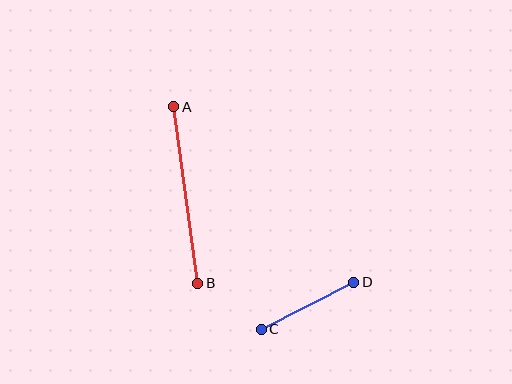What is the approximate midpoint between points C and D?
The midpoint is at approximately (307, 306) pixels.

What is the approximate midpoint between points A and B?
The midpoint is at approximately (186, 195) pixels.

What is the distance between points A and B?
The distance is approximately 178 pixels.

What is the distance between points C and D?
The distance is approximately 103 pixels.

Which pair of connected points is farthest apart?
Points A and B are farthest apart.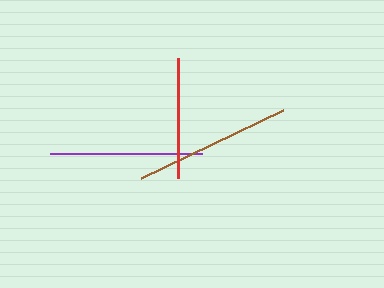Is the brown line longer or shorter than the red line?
The brown line is longer than the red line.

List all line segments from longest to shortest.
From longest to shortest: brown, purple, red.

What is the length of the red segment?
The red segment is approximately 120 pixels long.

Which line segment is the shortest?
The red line is the shortest at approximately 120 pixels.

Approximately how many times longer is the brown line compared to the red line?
The brown line is approximately 1.3 times the length of the red line.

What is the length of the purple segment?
The purple segment is approximately 153 pixels long.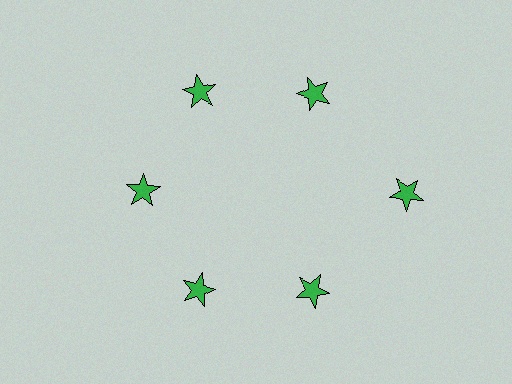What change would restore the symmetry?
The symmetry would be restored by moving it inward, back onto the ring so that all 6 stars sit at equal angles and equal distance from the center.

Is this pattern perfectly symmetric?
No. The 6 green stars are arranged in a ring, but one element near the 3 o'clock position is pushed outward from the center, breaking the 6-fold rotational symmetry.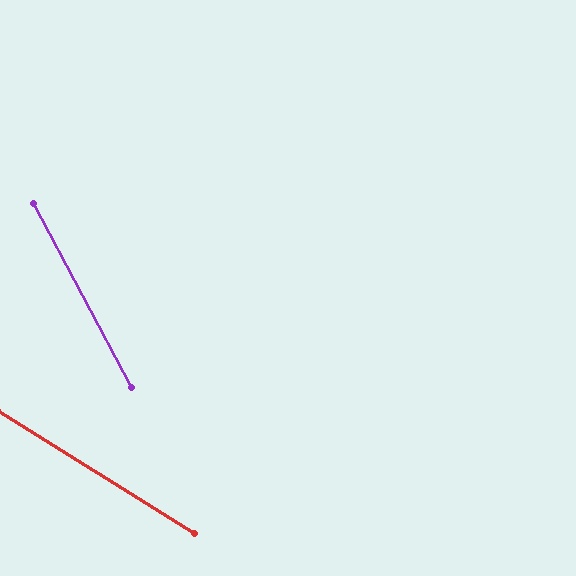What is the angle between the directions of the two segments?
Approximately 30 degrees.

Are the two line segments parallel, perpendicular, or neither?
Neither parallel nor perpendicular — they differ by about 30°.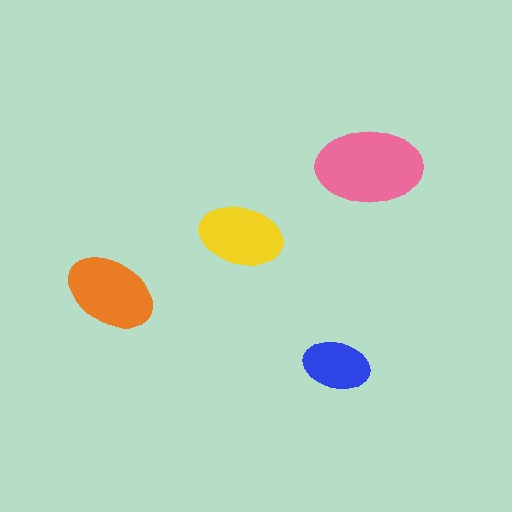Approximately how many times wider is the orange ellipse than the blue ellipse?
About 1.5 times wider.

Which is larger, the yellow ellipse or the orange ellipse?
The orange one.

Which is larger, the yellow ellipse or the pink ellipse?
The pink one.